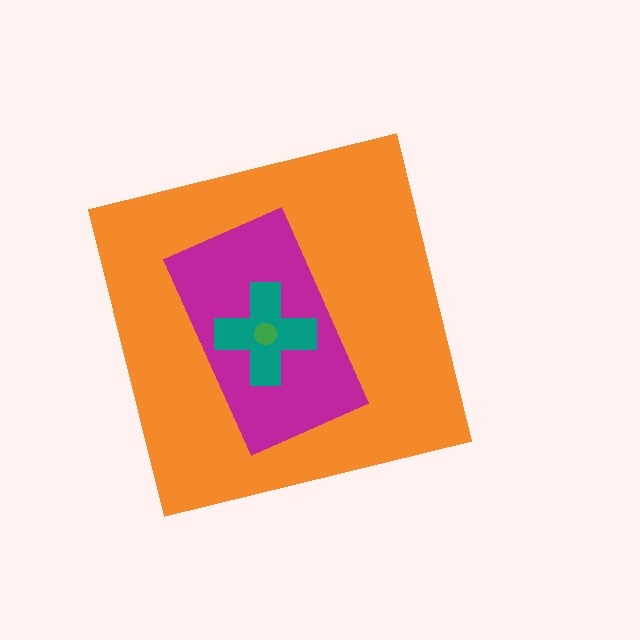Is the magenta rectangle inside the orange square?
Yes.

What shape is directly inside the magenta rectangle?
The teal cross.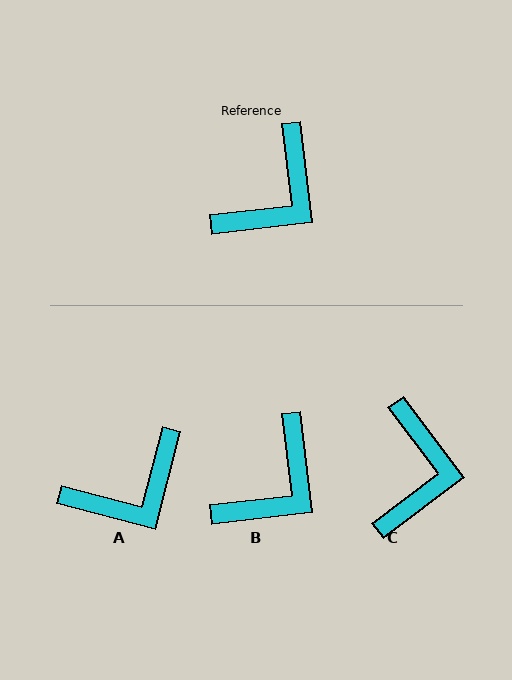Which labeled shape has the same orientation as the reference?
B.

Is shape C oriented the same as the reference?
No, it is off by about 30 degrees.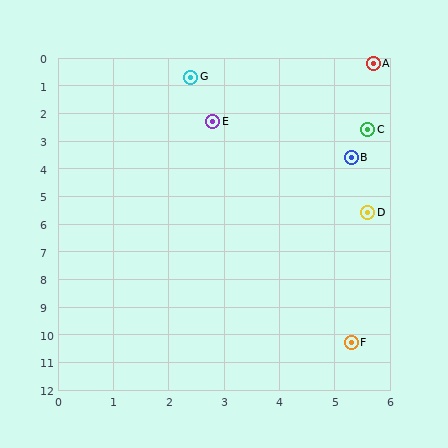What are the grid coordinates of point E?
Point E is at approximately (2.8, 2.3).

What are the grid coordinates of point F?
Point F is at approximately (5.3, 10.3).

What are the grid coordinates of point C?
Point C is at approximately (5.6, 2.6).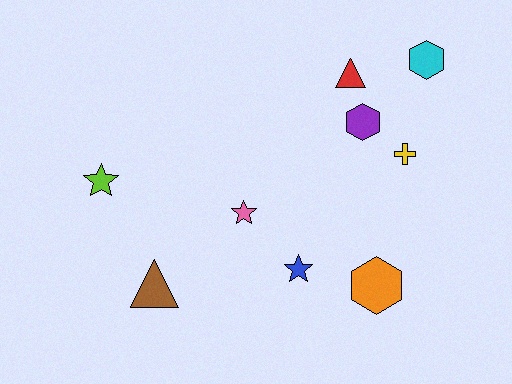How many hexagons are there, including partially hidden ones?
There are 3 hexagons.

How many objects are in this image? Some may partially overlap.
There are 9 objects.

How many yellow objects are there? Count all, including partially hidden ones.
There is 1 yellow object.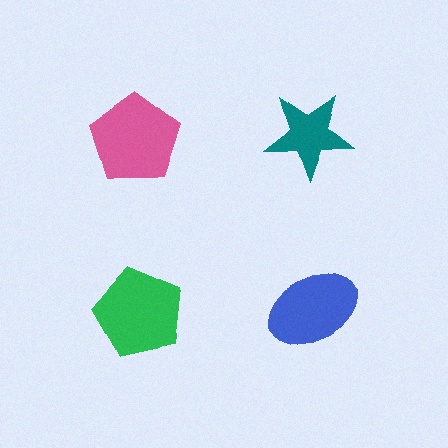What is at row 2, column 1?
A green pentagon.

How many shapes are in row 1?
2 shapes.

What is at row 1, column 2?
A teal star.